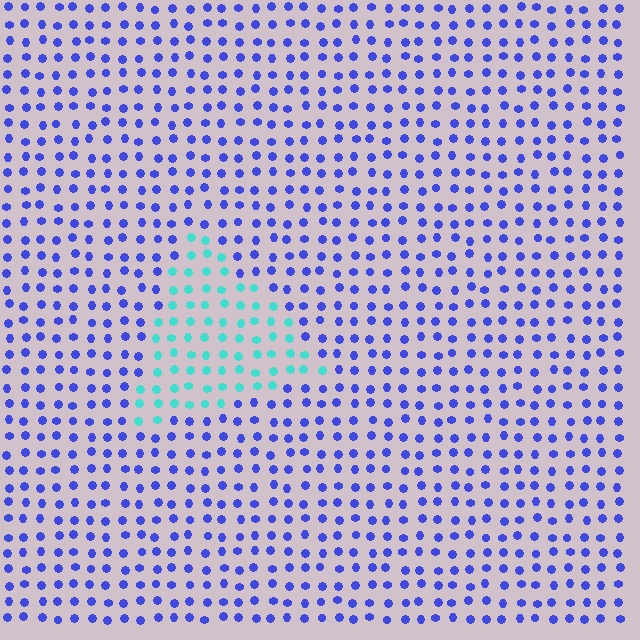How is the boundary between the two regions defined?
The boundary is defined purely by a slight shift in hue (about 63 degrees). Spacing, size, and orientation are identical on both sides.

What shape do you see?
I see a triangle.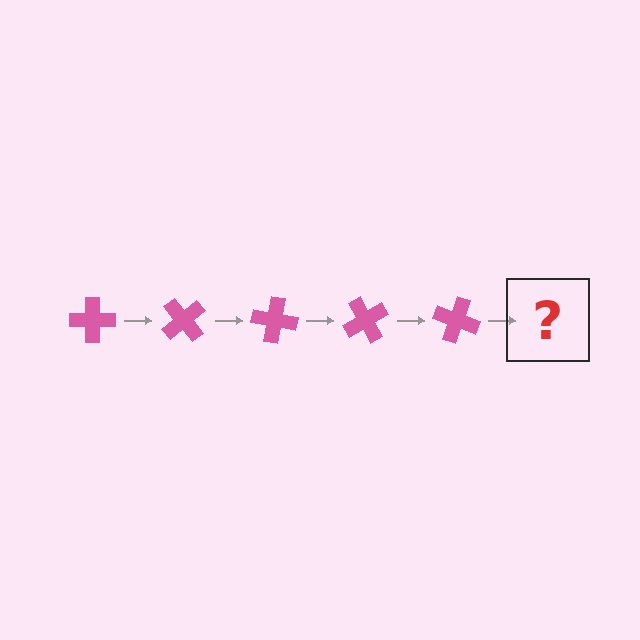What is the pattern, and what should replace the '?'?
The pattern is that the cross rotates 50 degrees each step. The '?' should be a pink cross rotated 250 degrees.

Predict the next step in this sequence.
The next step is a pink cross rotated 250 degrees.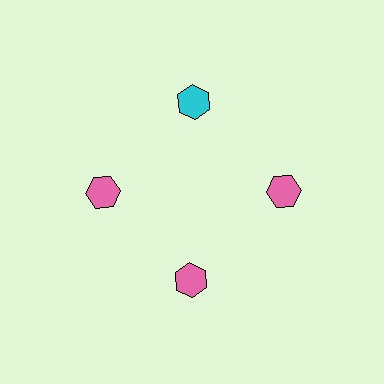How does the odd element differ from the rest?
It has a different color: cyan instead of pink.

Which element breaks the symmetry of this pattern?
The cyan hexagon at roughly the 12 o'clock position breaks the symmetry. All other shapes are pink hexagons.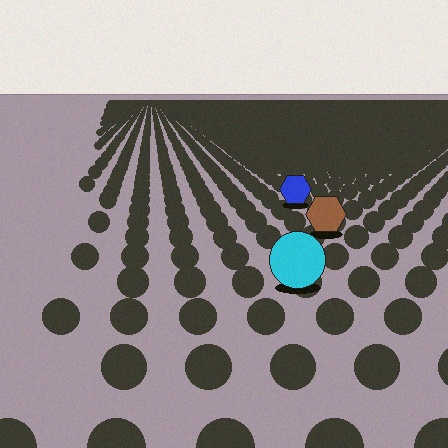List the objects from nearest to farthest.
From nearest to farthest: the cyan circle, the brown hexagon, the blue hexagon.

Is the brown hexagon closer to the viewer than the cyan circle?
No. The cyan circle is closer — you can tell from the texture gradient: the ground texture is coarser near it.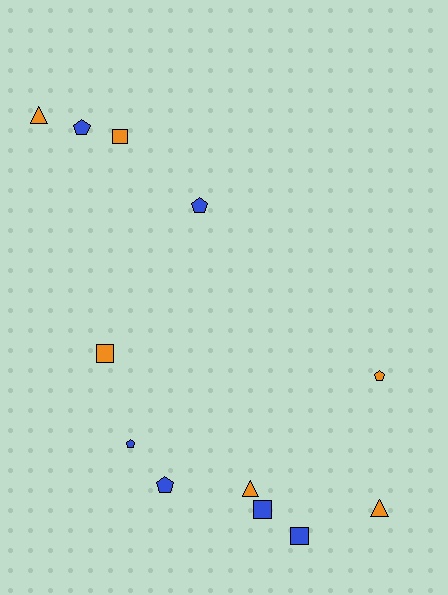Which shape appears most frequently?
Pentagon, with 5 objects.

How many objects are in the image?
There are 12 objects.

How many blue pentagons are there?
There are 4 blue pentagons.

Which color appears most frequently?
Orange, with 6 objects.